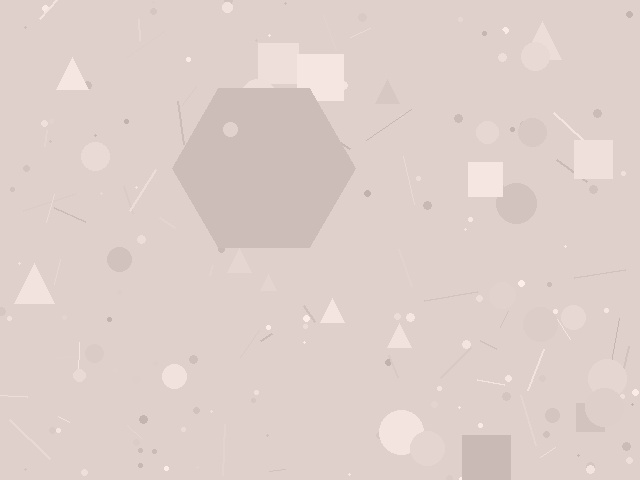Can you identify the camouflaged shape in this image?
The camouflaged shape is a hexagon.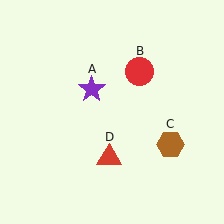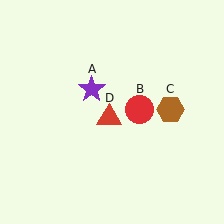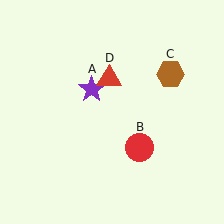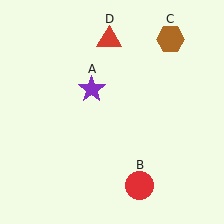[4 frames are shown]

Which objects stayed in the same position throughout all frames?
Purple star (object A) remained stationary.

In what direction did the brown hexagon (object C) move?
The brown hexagon (object C) moved up.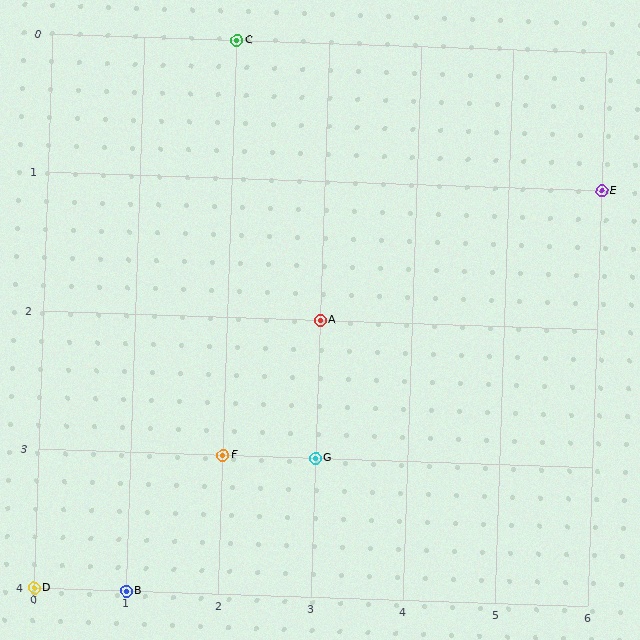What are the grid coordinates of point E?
Point E is at grid coordinates (6, 1).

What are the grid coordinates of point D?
Point D is at grid coordinates (0, 4).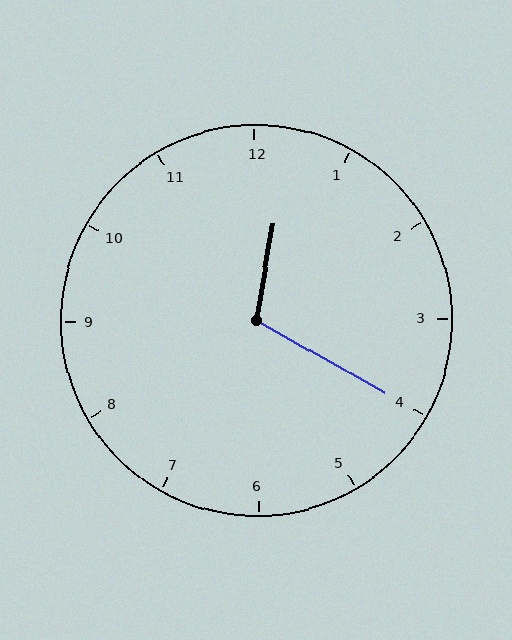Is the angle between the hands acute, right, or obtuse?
It is obtuse.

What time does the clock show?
12:20.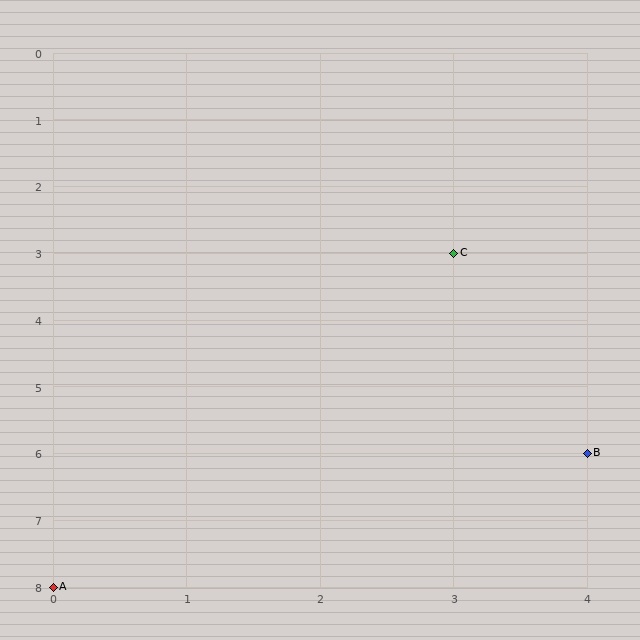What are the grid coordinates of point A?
Point A is at grid coordinates (0, 8).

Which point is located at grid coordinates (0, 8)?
Point A is at (0, 8).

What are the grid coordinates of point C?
Point C is at grid coordinates (3, 3).